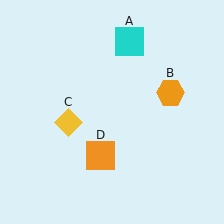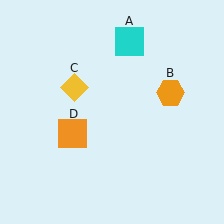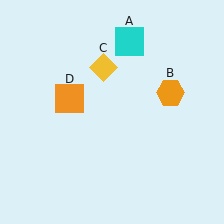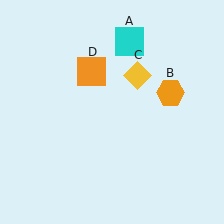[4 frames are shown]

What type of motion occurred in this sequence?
The yellow diamond (object C), orange square (object D) rotated clockwise around the center of the scene.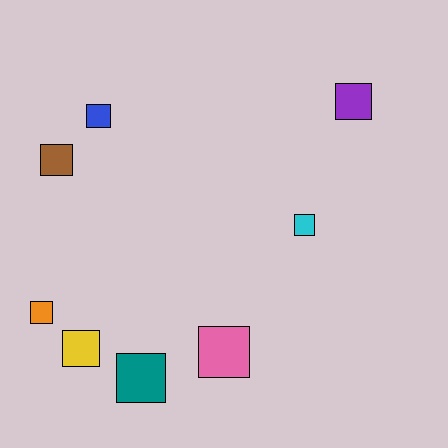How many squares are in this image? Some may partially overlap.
There are 8 squares.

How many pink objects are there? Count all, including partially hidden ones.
There is 1 pink object.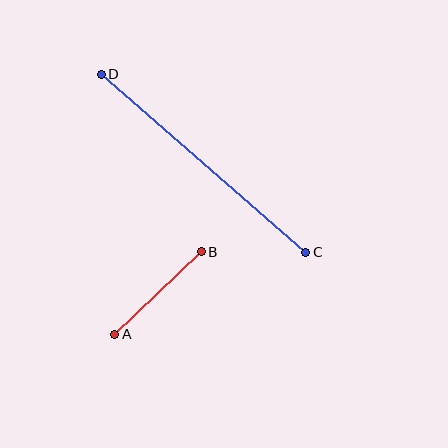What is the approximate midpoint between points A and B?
The midpoint is at approximately (158, 293) pixels.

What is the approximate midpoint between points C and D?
The midpoint is at approximately (204, 163) pixels.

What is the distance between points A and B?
The distance is approximately 120 pixels.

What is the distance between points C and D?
The distance is approximately 271 pixels.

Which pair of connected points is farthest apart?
Points C and D are farthest apart.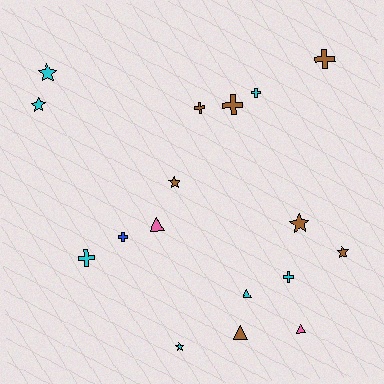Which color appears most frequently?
Cyan, with 7 objects.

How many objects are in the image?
There are 17 objects.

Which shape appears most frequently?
Cross, with 7 objects.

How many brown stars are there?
There are 3 brown stars.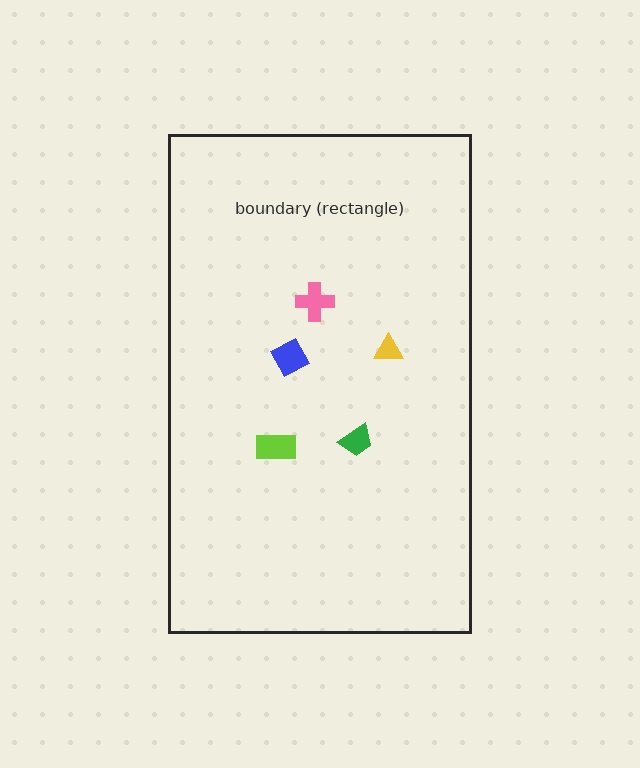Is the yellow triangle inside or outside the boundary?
Inside.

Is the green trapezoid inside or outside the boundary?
Inside.